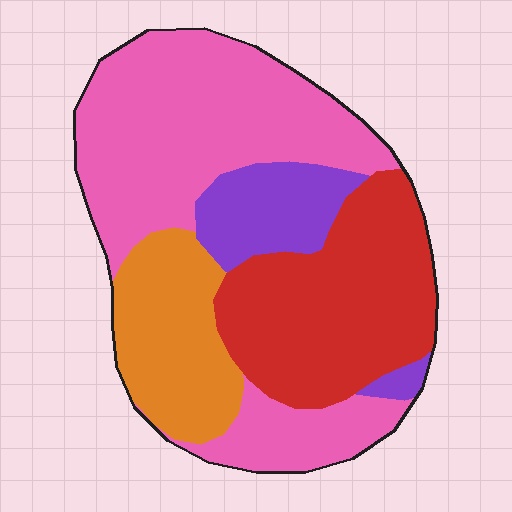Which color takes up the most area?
Pink, at roughly 45%.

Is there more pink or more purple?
Pink.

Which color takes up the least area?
Purple, at roughly 10%.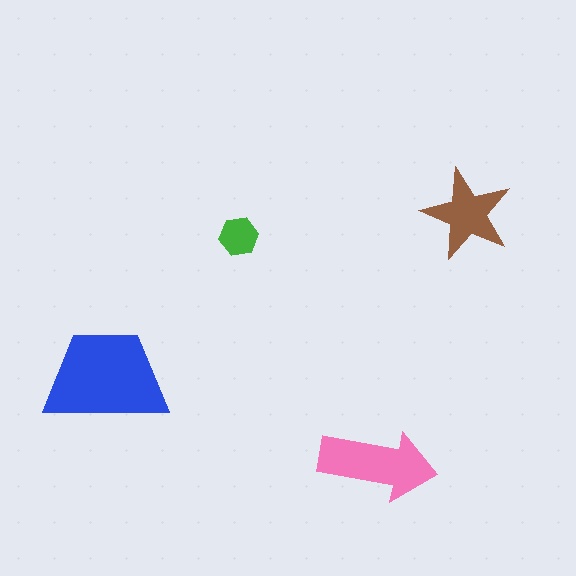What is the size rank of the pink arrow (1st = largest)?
2nd.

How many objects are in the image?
There are 4 objects in the image.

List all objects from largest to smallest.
The blue trapezoid, the pink arrow, the brown star, the green hexagon.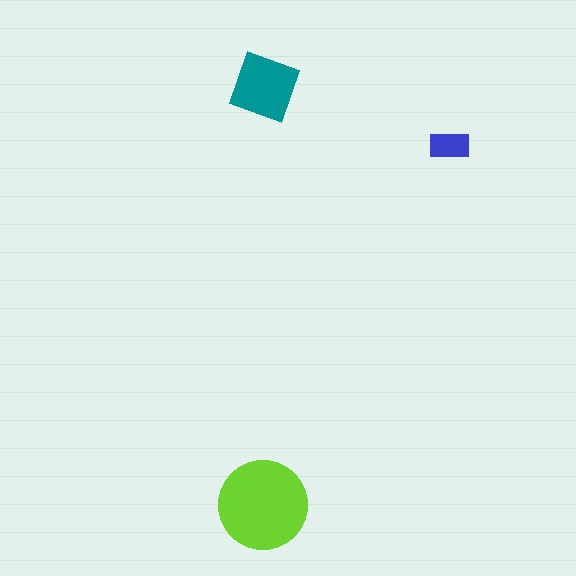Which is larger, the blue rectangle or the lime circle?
The lime circle.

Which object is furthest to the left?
The lime circle is leftmost.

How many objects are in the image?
There are 3 objects in the image.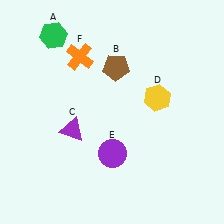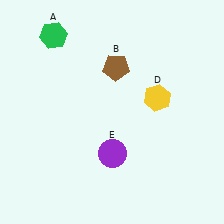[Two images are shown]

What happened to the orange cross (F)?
The orange cross (F) was removed in Image 2. It was in the top-left area of Image 1.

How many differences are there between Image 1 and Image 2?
There are 2 differences between the two images.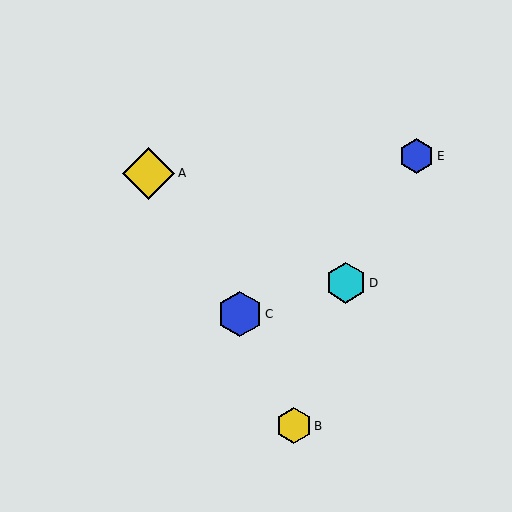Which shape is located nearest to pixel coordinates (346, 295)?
The cyan hexagon (labeled D) at (346, 283) is nearest to that location.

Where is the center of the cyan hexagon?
The center of the cyan hexagon is at (346, 283).